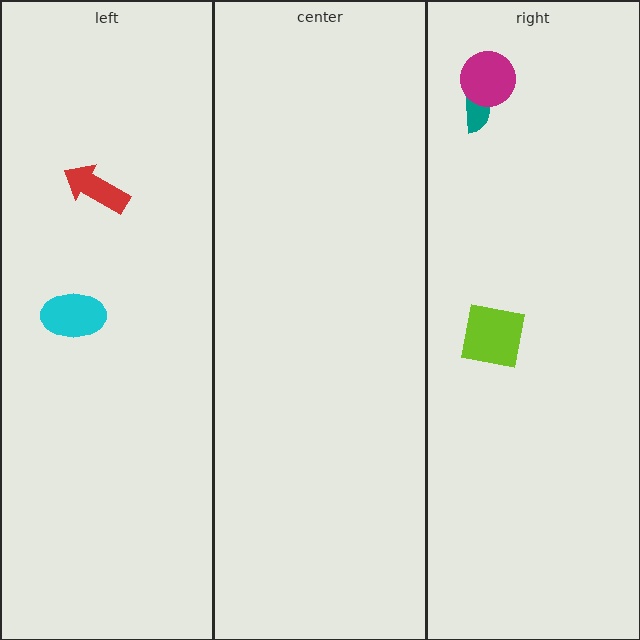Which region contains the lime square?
The right region.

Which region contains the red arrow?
The left region.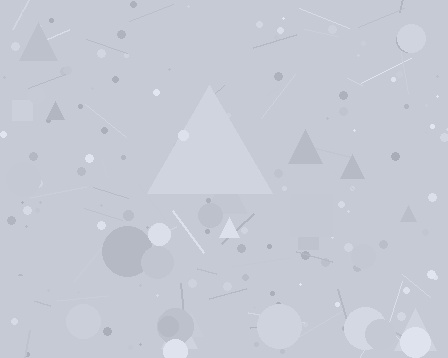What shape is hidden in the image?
A triangle is hidden in the image.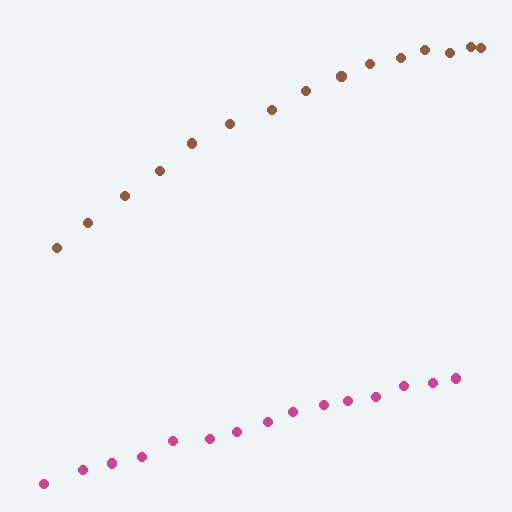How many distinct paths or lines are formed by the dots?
There are 2 distinct paths.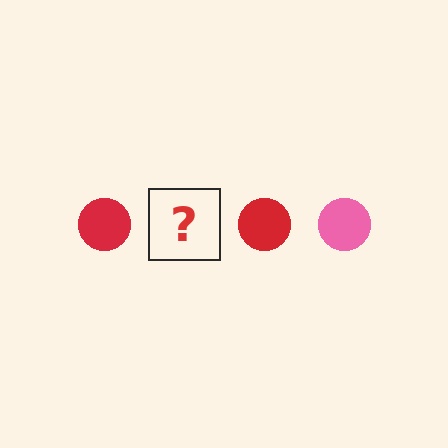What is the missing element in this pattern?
The missing element is a pink circle.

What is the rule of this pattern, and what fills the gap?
The rule is that the pattern cycles through red, pink circles. The gap should be filled with a pink circle.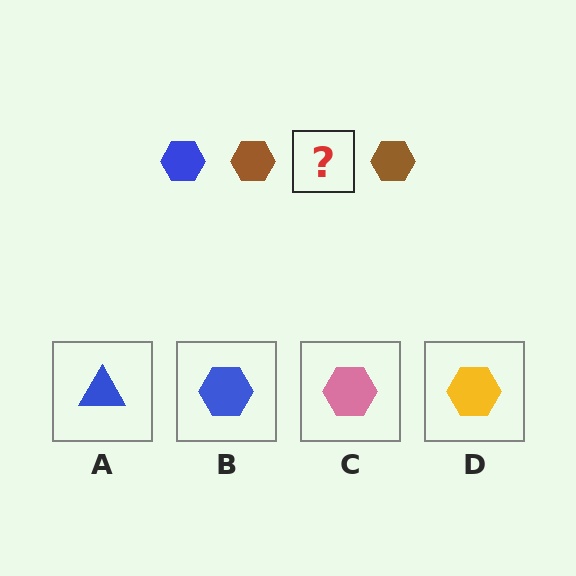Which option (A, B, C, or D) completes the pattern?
B.